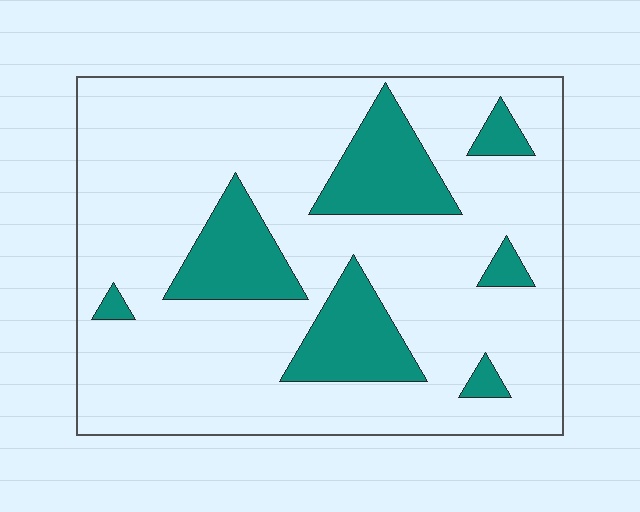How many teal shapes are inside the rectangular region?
7.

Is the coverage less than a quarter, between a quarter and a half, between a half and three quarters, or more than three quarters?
Less than a quarter.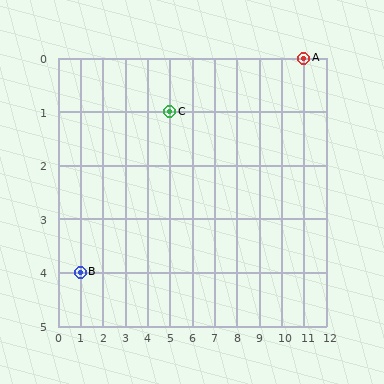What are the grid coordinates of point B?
Point B is at grid coordinates (1, 4).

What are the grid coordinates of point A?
Point A is at grid coordinates (11, 0).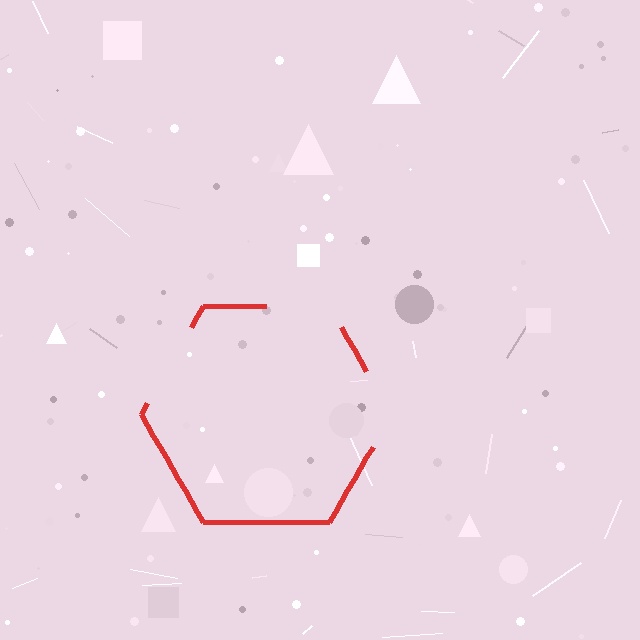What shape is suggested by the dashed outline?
The dashed outline suggests a hexagon.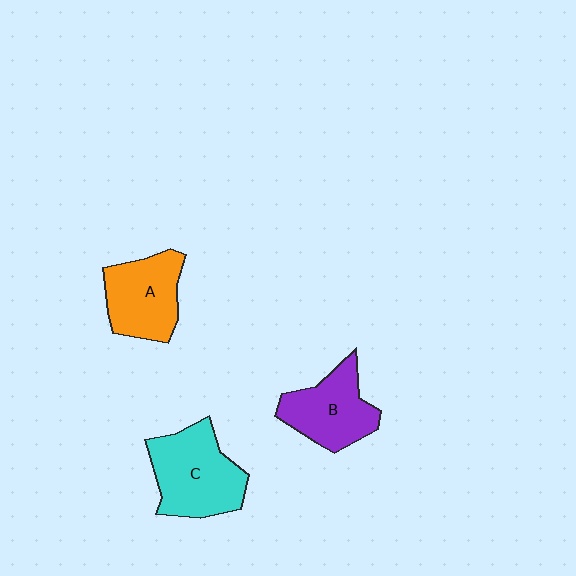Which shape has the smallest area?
Shape B (purple).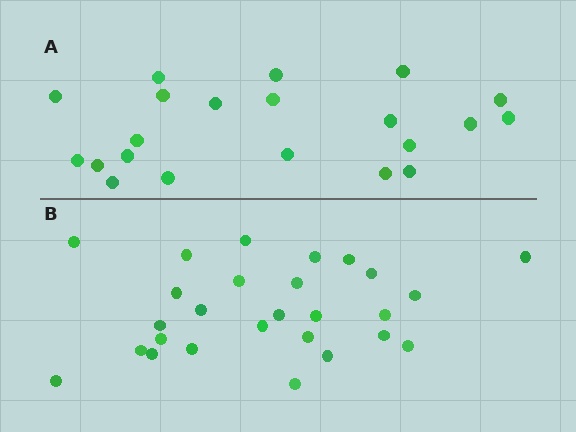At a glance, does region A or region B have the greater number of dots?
Region B (the bottom region) has more dots.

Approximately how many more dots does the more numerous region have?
Region B has about 6 more dots than region A.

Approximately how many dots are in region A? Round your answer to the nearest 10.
About 20 dots. (The exact count is 21, which rounds to 20.)